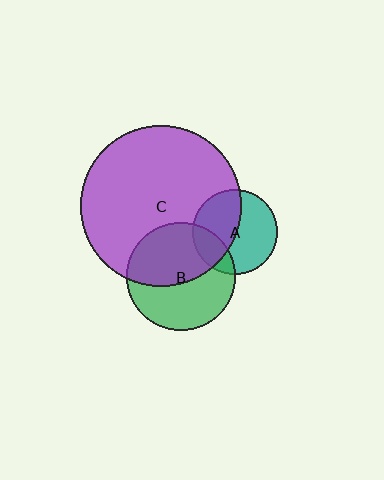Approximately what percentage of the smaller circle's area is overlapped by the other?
Approximately 45%.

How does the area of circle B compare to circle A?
Approximately 1.6 times.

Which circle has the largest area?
Circle C (purple).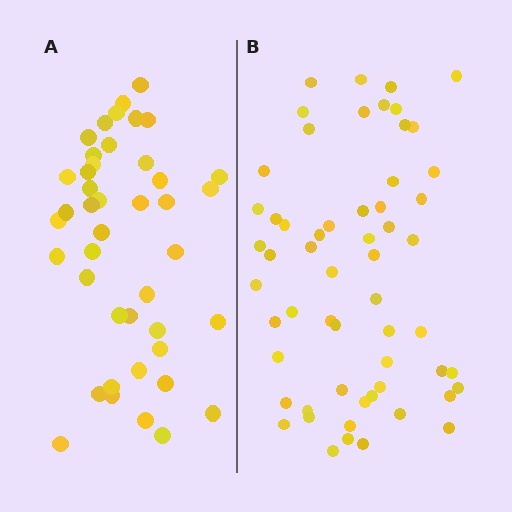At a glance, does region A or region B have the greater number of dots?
Region B (the right region) has more dots.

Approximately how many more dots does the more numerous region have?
Region B has approximately 15 more dots than region A.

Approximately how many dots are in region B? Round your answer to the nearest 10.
About 60 dots. (The exact count is 58, which rounds to 60.)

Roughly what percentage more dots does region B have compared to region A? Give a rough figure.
About 35% more.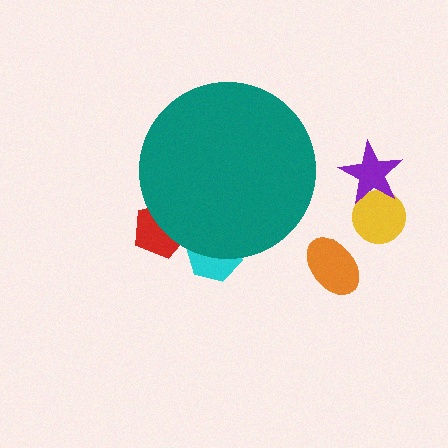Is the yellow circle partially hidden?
No, the yellow circle is fully visible.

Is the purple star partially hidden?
No, the purple star is fully visible.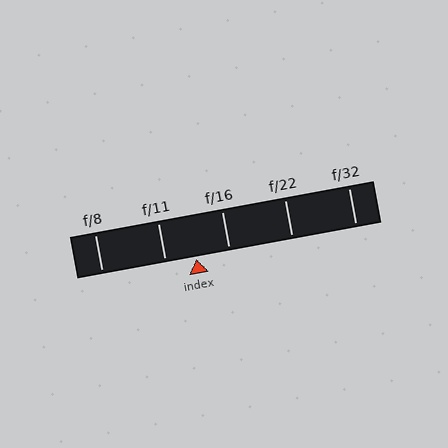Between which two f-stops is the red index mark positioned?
The index mark is between f/11 and f/16.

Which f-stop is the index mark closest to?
The index mark is closest to f/11.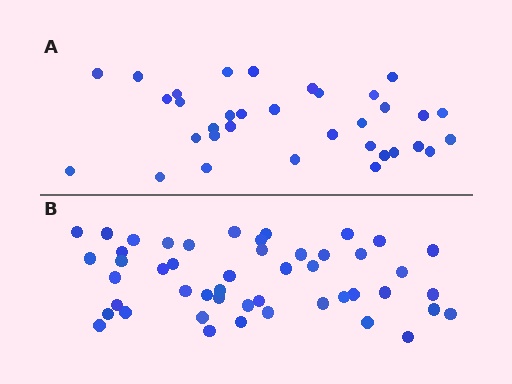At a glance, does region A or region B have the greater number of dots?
Region B (the bottom region) has more dots.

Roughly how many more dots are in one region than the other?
Region B has approximately 15 more dots than region A.